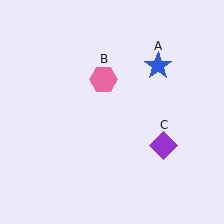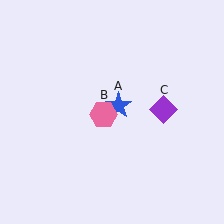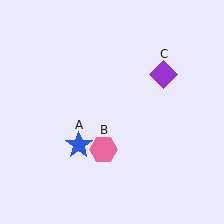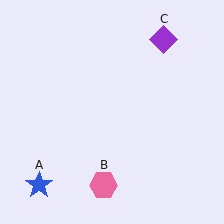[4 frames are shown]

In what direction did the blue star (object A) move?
The blue star (object A) moved down and to the left.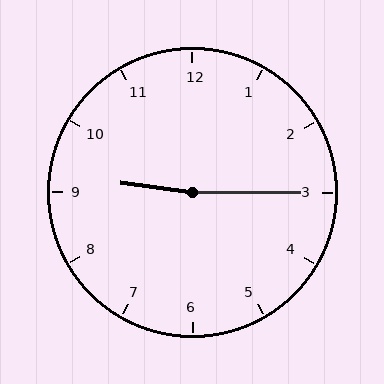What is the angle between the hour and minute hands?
Approximately 172 degrees.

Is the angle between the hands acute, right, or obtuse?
It is obtuse.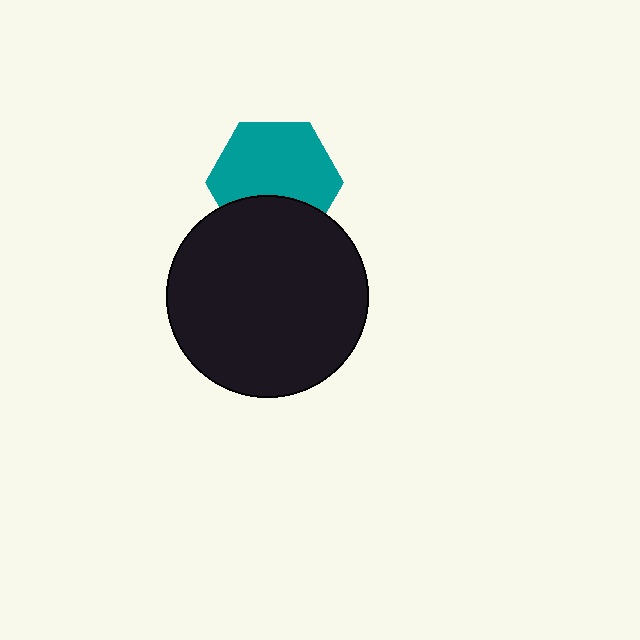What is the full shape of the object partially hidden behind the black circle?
The partially hidden object is a teal hexagon.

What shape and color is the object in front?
The object in front is a black circle.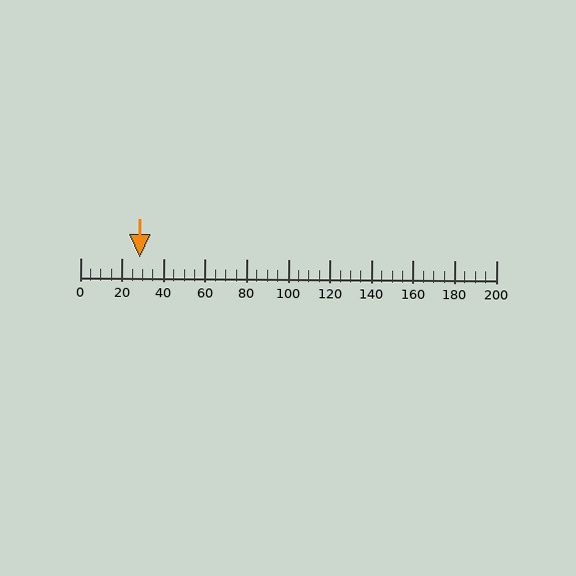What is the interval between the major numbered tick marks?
The major tick marks are spaced 20 units apart.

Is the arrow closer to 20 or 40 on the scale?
The arrow is closer to 20.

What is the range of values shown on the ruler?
The ruler shows values from 0 to 200.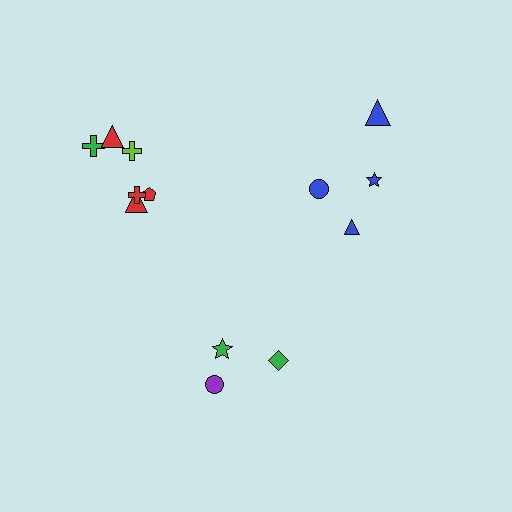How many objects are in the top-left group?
There are 6 objects.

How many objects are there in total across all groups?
There are 13 objects.